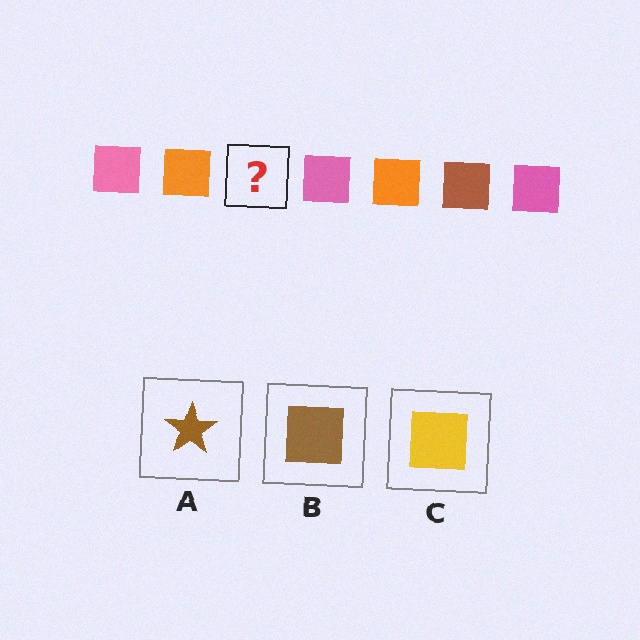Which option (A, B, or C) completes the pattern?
B.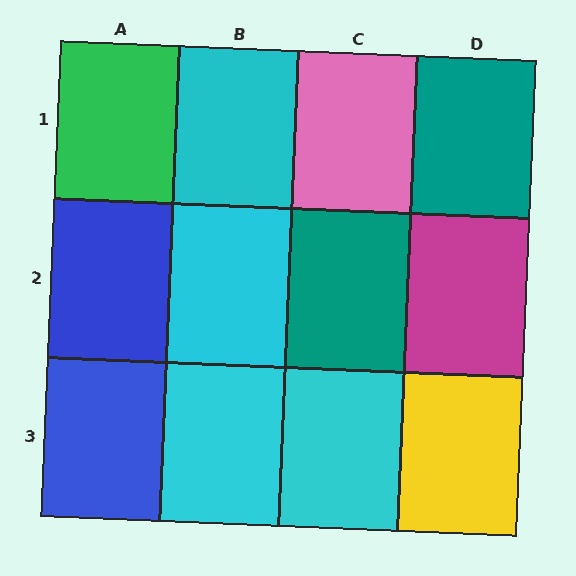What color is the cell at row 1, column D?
Teal.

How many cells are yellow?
1 cell is yellow.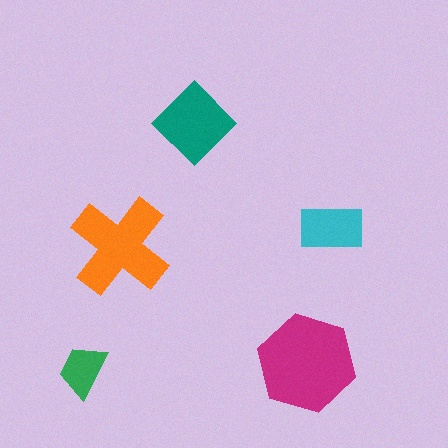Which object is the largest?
The magenta hexagon.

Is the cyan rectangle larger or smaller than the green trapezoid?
Larger.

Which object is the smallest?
The green trapezoid.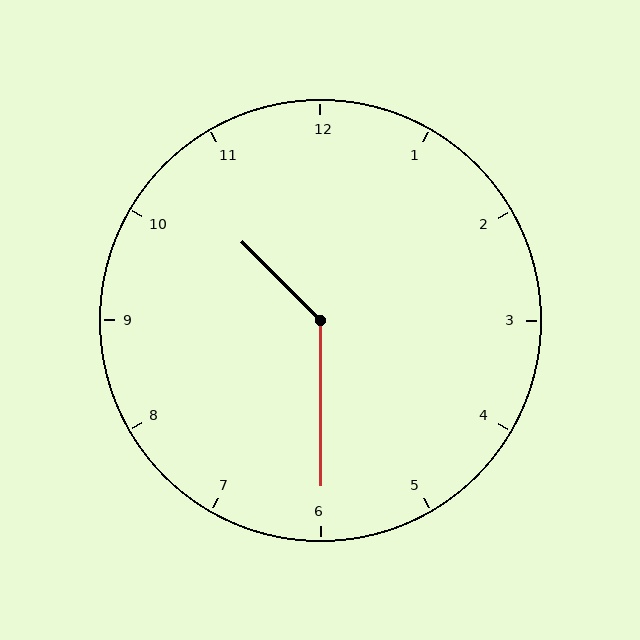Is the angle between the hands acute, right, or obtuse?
It is obtuse.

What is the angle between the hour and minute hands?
Approximately 135 degrees.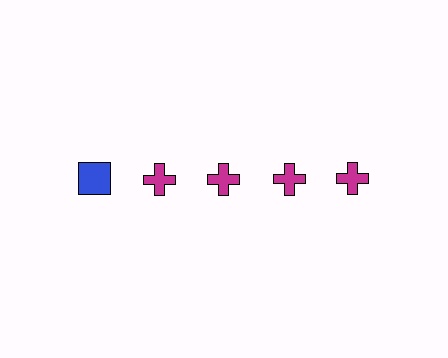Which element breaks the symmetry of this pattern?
The blue square in the top row, leftmost column breaks the symmetry. All other shapes are magenta crosses.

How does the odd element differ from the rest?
It differs in both color (blue instead of magenta) and shape (square instead of cross).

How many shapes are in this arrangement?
There are 5 shapes arranged in a grid pattern.